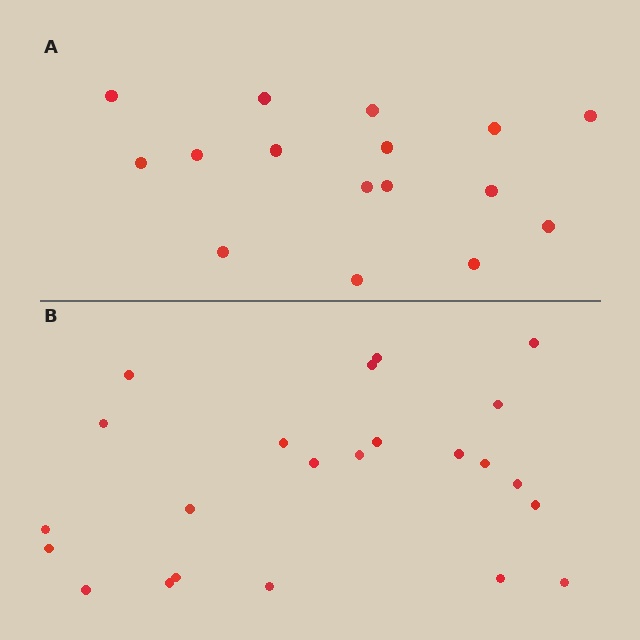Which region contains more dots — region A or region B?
Region B (the bottom region) has more dots.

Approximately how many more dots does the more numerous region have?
Region B has roughly 8 or so more dots than region A.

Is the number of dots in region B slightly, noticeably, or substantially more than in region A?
Region B has noticeably more, but not dramatically so. The ratio is roughly 1.4 to 1.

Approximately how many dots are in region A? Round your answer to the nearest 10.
About 20 dots. (The exact count is 16, which rounds to 20.)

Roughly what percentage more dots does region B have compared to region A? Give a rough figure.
About 45% more.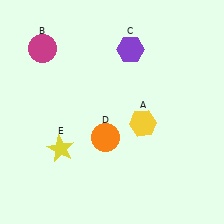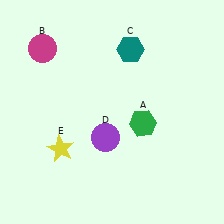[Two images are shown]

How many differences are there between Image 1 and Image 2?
There are 3 differences between the two images.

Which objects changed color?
A changed from yellow to green. C changed from purple to teal. D changed from orange to purple.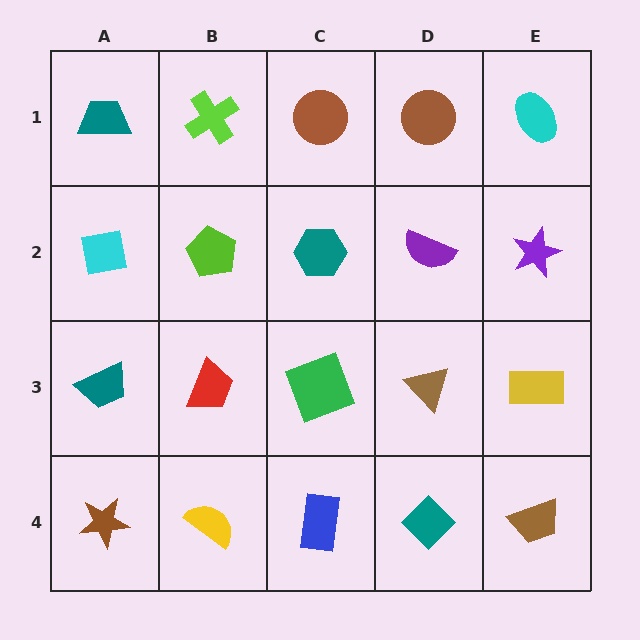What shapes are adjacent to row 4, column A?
A teal trapezoid (row 3, column A), a yellow semicircle (row 4, column B).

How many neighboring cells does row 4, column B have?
3.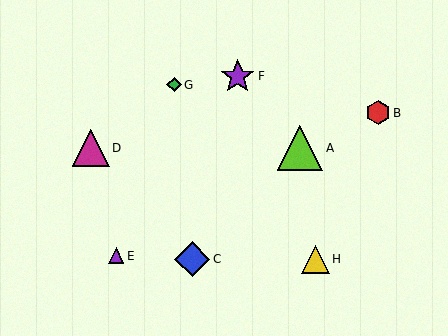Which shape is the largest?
The lime triangle (labeled A) is the largest.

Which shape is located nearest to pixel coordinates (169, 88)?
The green diamond (labeled G) at (174, 85) is nearest to that location.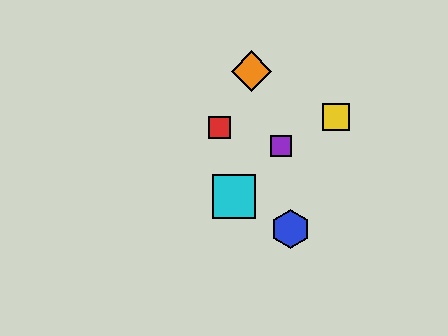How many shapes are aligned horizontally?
2 shapes (the green hexagon, the cyan square) are aligned horizontally.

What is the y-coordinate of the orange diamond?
The orange diamond is at y≈71.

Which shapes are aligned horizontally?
The green hexagon, the cyan square are aligned horizontally.